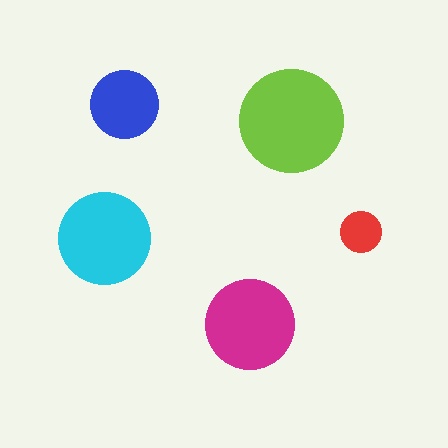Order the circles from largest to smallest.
the lime one, the cyan one, the magenta one, the blue one, the red one.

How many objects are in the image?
There are 5 objects in the image.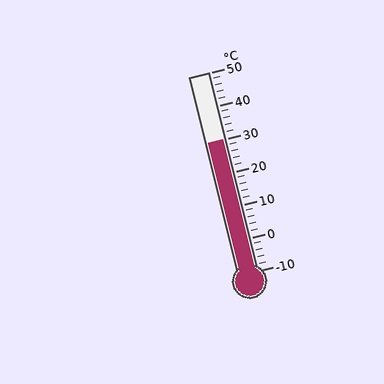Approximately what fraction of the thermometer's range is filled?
The thermometer is filled to approximately 65% of its range.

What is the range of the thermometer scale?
The thermometer scale ranges from -10°C to 50°C.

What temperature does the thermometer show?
The thermometer shows approximately 30°C.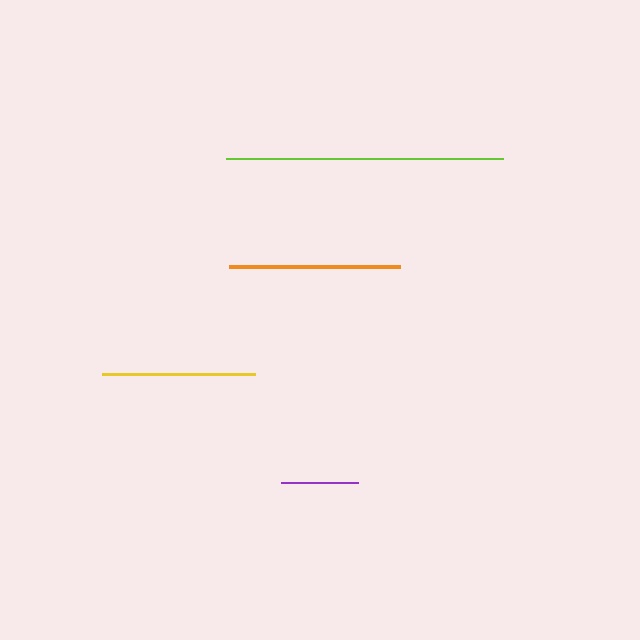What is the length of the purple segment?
The purple segment is approximately 77 pixels long.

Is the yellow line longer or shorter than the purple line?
The yellow line is longer than the purple line.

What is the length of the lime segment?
The lime segment is approximately 277 pixels long.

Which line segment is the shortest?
The purple line is the shortest at approximately 77 pixels.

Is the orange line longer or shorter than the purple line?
The orange line is longer than the purple line.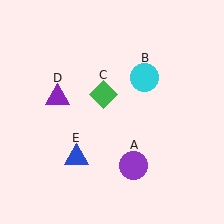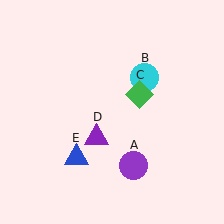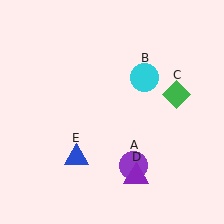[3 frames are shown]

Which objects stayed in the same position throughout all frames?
Purple circle (object A) and cyan circle (object B) and blue triangle (object E) remained stationary.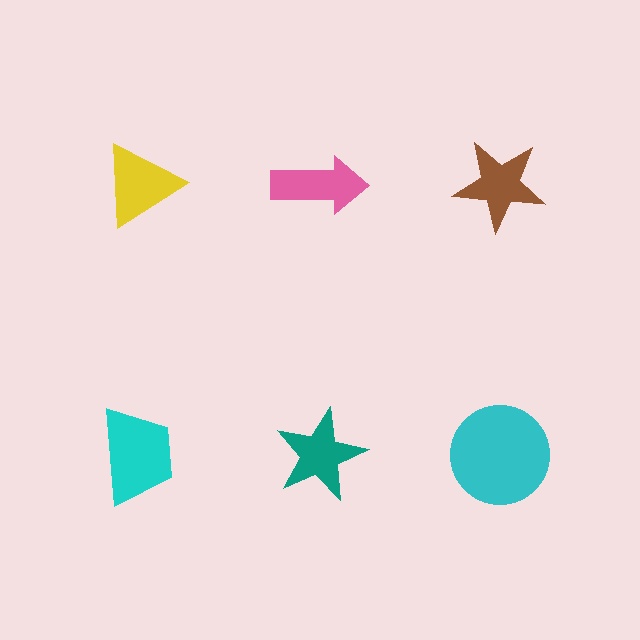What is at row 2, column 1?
A cyan trapezoid.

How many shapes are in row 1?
3 shapes.